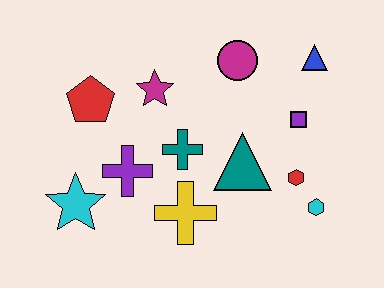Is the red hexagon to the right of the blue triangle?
No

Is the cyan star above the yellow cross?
Yes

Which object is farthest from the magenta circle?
The cyan star is farthest from the magenta circle.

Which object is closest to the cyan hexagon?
The red hexagon is closest to the cyan hexagon.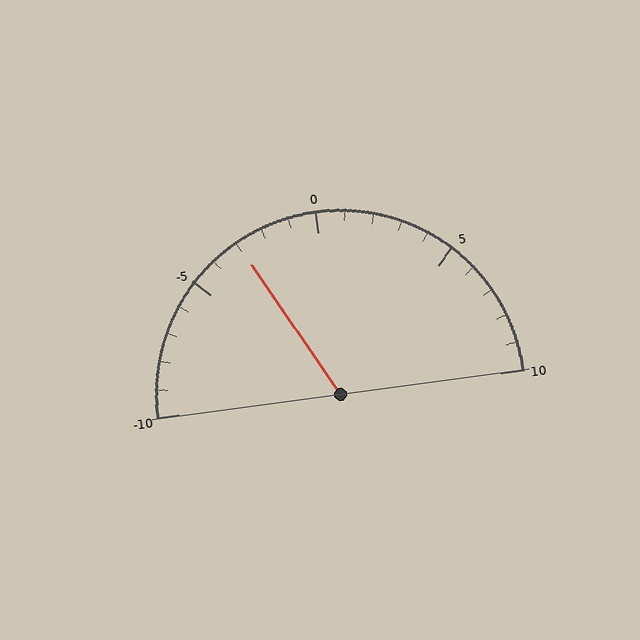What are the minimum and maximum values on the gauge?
The gauge ranges from -10 to 10.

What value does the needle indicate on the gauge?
The needle indicates approximately -3.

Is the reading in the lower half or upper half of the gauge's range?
The reading is in the lower half of the range (-10 to 10).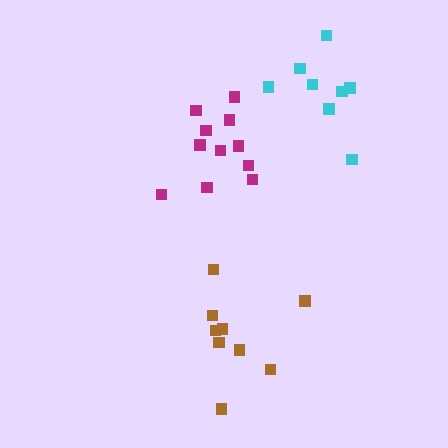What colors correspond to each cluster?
The clusters are colored: cyan, brown, magenta.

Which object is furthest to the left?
The magenta cluster is leftmost.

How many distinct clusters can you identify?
There are 3 distinct clusters.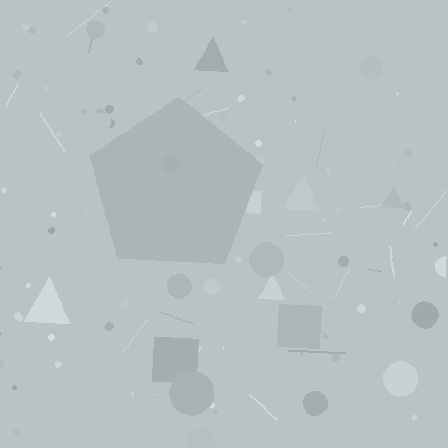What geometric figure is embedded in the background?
A pentagon is embedded in the background.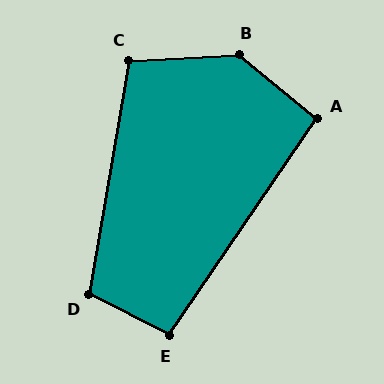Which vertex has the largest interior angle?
B, at approximately 137 degrees.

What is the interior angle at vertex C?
Approximately 103 degrees (obtuse).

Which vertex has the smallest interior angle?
A, at approximately 95 degrees.